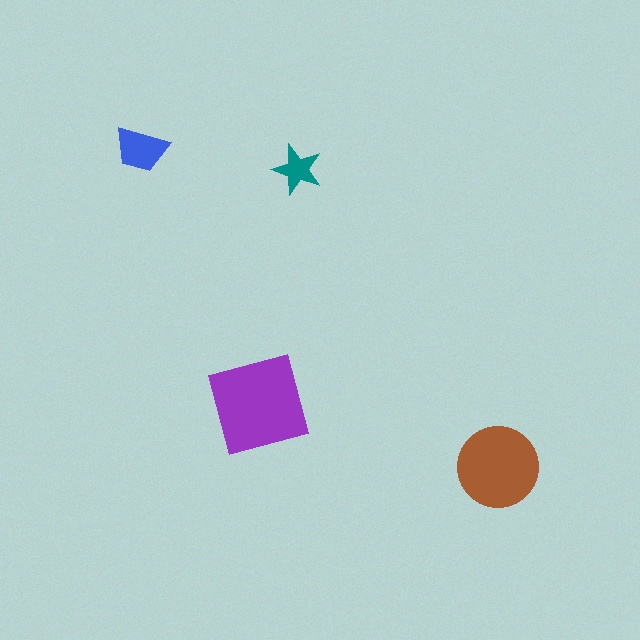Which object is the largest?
The purple square.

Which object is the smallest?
The teal star.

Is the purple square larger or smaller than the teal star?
Larger.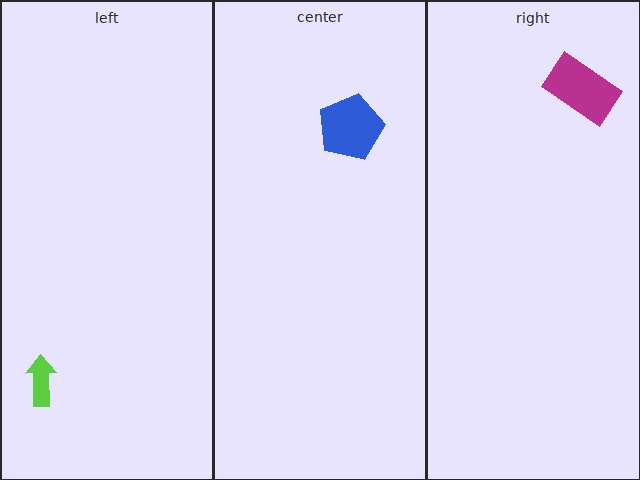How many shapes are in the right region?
1.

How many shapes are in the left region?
1.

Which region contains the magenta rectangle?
The right region.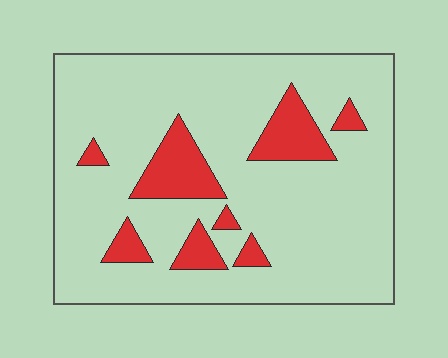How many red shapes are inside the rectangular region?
8.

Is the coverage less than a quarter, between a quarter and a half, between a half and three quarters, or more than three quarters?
Less than a quarter.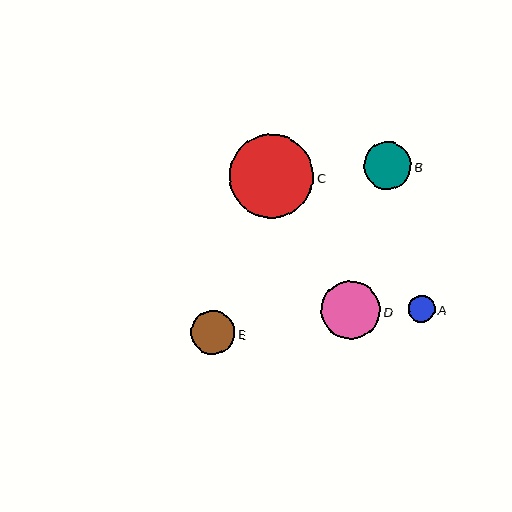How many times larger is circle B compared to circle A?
Circle B is approximately 1.8 times the size of circle A.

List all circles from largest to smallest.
From largest to smallest: C, D, B, E, A.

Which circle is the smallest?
Circle A is the smallest with a size of approximately 26 pixels.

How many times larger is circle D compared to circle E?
Circle D is approximately 1.3 times the size of circle E.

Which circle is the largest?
Circle C is the largest with a size of approximately 84 pixels.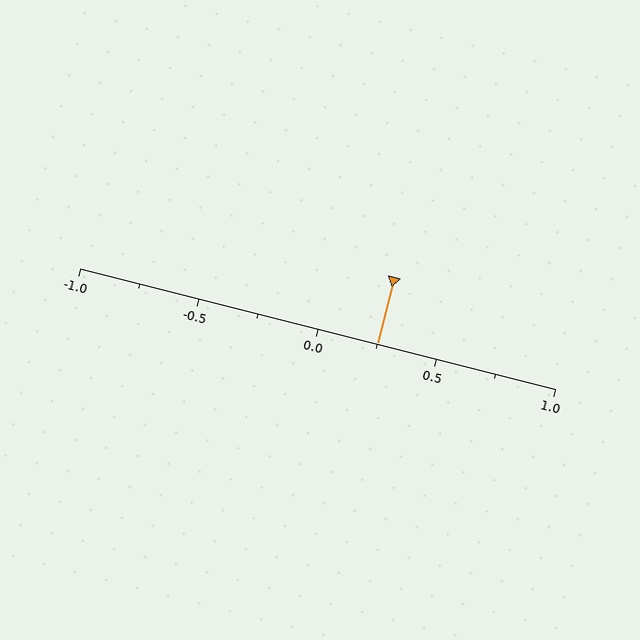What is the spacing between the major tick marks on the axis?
The major ticks are spaced 0.5 apart.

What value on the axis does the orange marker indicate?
The marker indicates approximately 0.25.